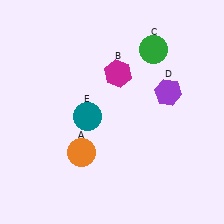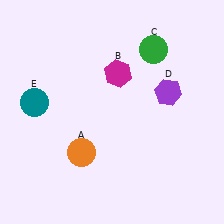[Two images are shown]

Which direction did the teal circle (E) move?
The teal circle (E) moved left.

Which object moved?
The teal circle (E) moved left.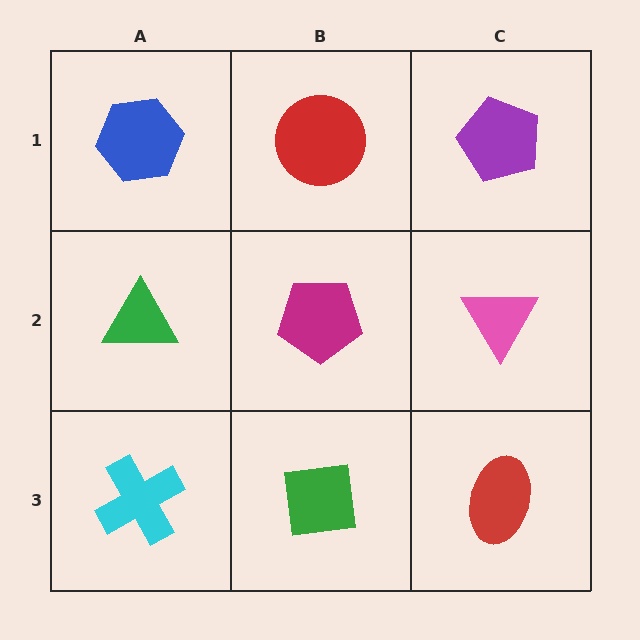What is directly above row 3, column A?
A green triangle.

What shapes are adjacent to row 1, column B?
A magenta pentagon (row 2, column B), a blue hexagon (row 1, column A), a purple pentagon (row 1, column C).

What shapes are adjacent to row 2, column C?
A purple pentagon (row 1, column C), a red ellipse (row 3, column C), a magenta pentagon (row 2, column B).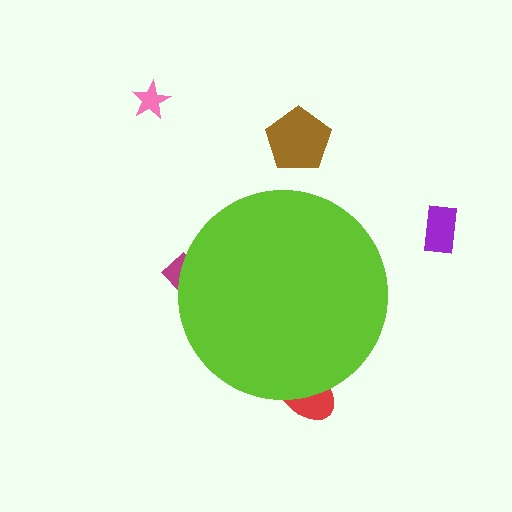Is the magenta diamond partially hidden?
Yes, the magenta diamond is partially hidden behind the lime circle.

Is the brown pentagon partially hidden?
No, the brown pentagon is fully visible.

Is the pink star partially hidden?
No, the pink star is fully visible.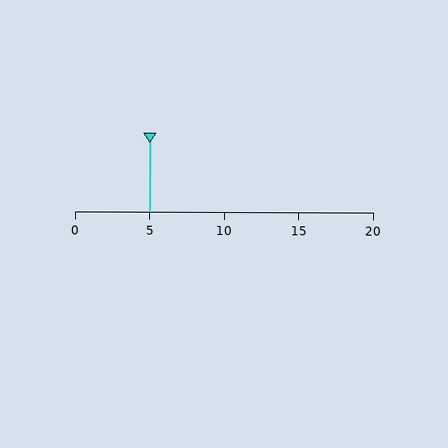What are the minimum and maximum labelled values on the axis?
The axis runs from 0 to 20.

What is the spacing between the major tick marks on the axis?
The major ticks are spaced 5 apart.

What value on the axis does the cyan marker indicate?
The marker indicates approximately 5.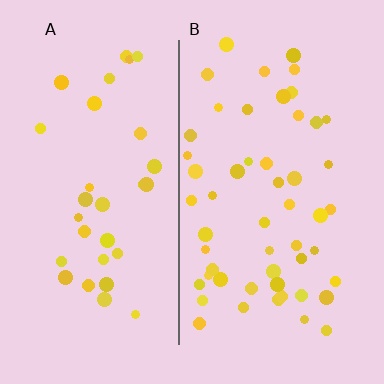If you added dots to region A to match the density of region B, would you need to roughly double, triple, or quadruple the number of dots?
Approximately double.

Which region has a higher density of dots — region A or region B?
B (the right).